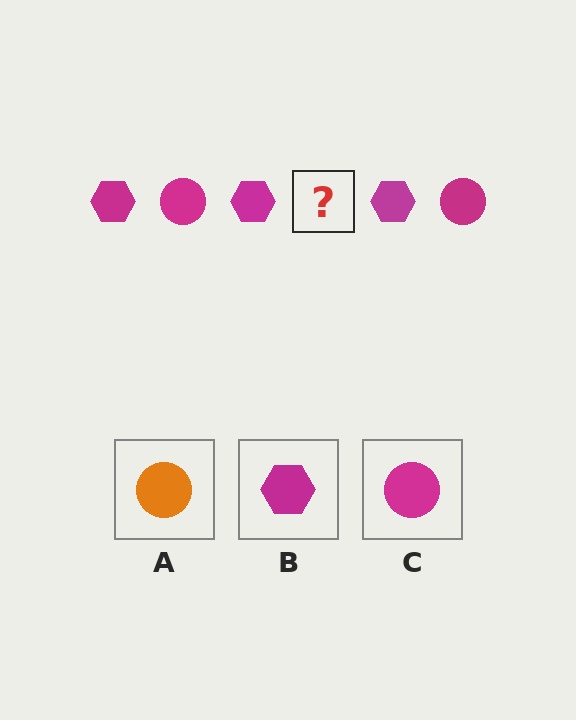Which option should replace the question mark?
Option C.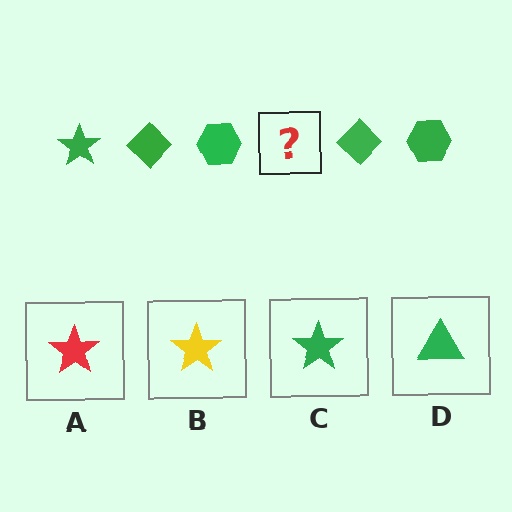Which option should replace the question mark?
Option C.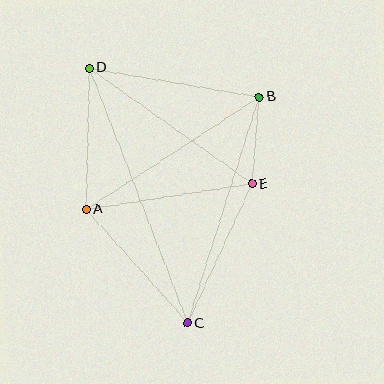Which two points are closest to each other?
Points B and E are closest to each other.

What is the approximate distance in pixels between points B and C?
The distance between B and C is approximately 237 pixels.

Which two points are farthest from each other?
Points C and D are farthest from each other.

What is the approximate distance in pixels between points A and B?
The distance between A and B is approximately 207 pixels.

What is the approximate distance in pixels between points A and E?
The distance between A and E is approximately 168 pixels.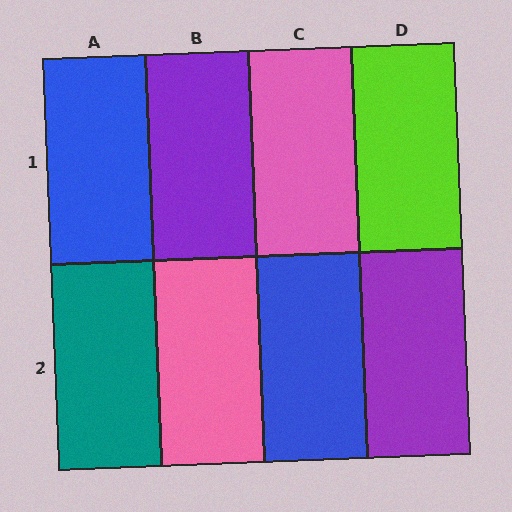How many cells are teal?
1 cell is teal.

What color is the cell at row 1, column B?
Purple.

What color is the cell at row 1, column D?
Lime.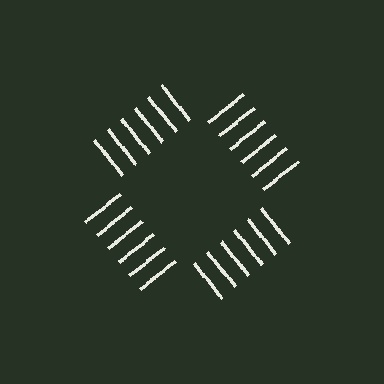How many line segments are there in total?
24 — 6 along each of the 4 edges.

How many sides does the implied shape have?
4 sides — the line-ends trace a square.